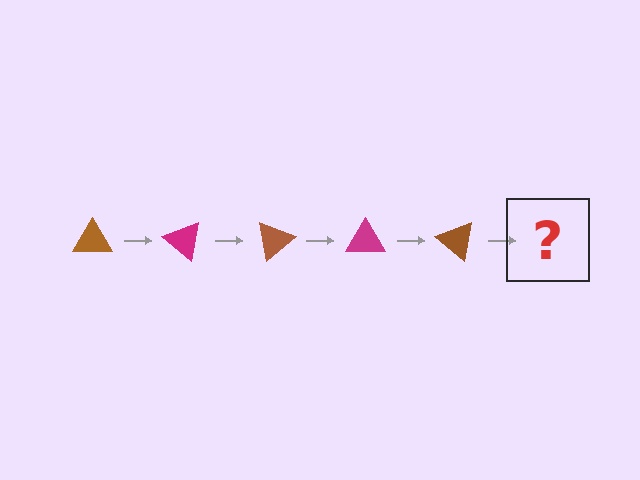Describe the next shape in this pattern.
It should be a magenta triangle, rotated 200 degrees from the start.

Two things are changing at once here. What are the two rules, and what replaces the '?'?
The two rules are that it rotates 40 degrees each step and the color cycles through brown and magenta. The '?' should be a magenta triangle, rotated 200 degrees from the start.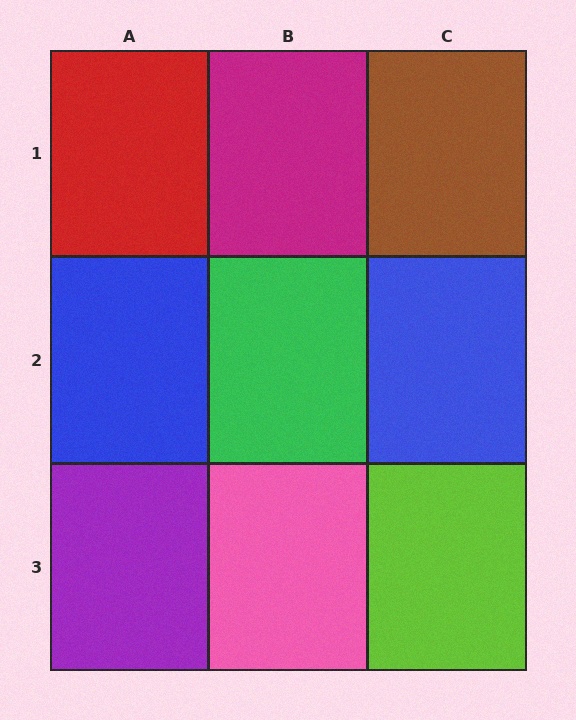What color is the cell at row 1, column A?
Red.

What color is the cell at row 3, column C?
Lime.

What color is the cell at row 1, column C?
Brown.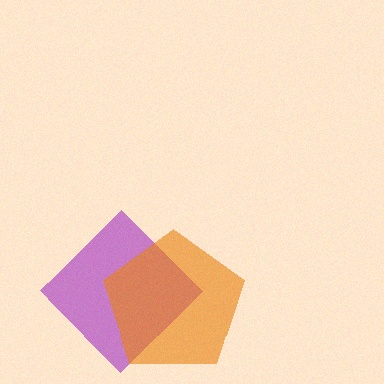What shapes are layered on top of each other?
The layered shapes are: a purple diamond, an orange pentagon.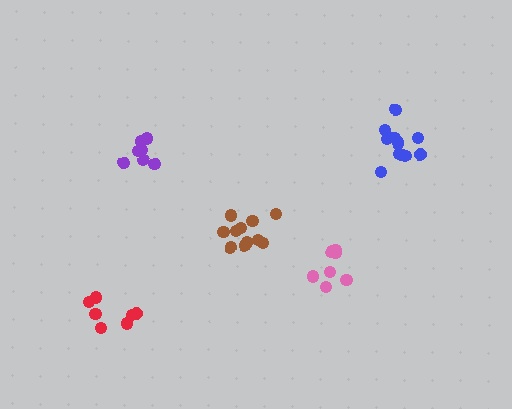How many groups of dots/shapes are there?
There are 5 groups.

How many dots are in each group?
Group 1: 7 dots, Group 2: 8 dots, Group 3: 11 dots, Group 4: 7 dots, Group 5: 13 dots (46 total).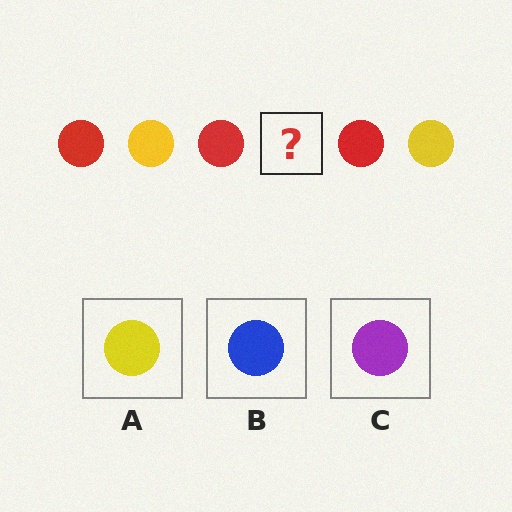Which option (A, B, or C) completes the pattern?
A.